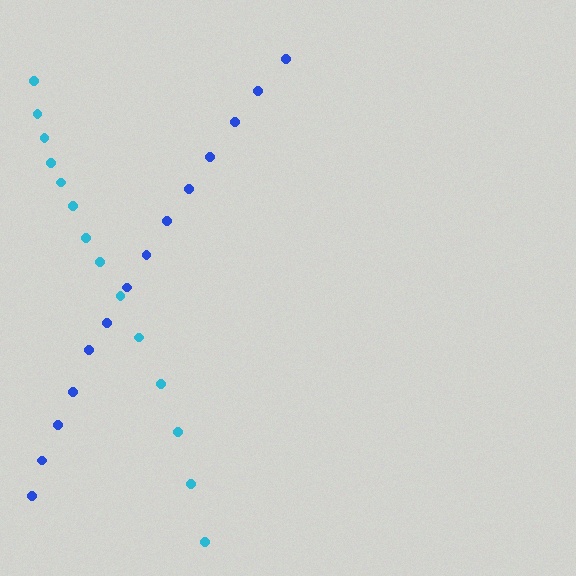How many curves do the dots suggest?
There are 2 distinct paths.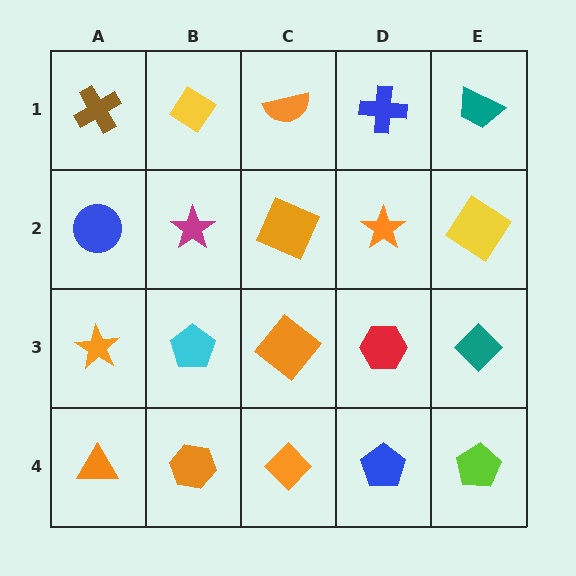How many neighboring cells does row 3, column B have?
4.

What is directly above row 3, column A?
A blue circle.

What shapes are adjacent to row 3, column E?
A yellow diamond (row 2, column E), a lime pentagon (row 4, column E), a red hexagon (row 3, column D).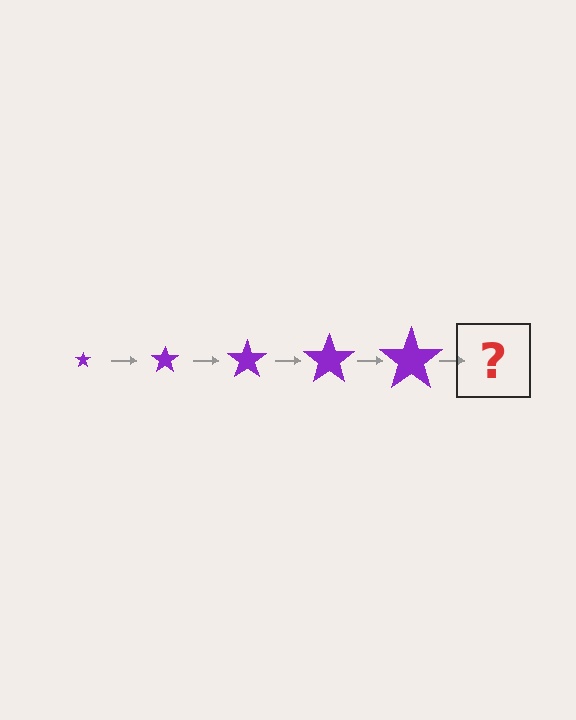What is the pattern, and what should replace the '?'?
The pattern is that the star gets progressively larger each step. The '?' should be a purple star, larger than the previous one.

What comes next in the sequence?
The next element should be a purple star, larger than the previous one.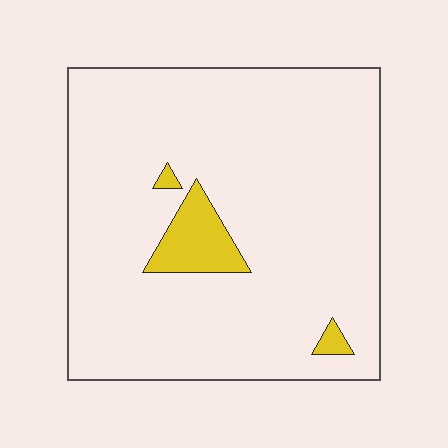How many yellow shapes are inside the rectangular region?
3.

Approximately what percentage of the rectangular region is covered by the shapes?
Approximately 5%.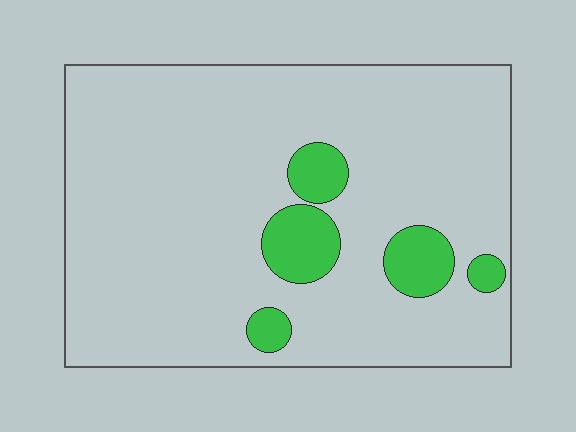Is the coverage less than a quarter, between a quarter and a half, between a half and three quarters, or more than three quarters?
Less than a quarter.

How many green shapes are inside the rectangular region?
5.